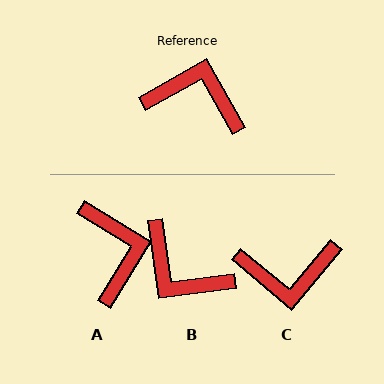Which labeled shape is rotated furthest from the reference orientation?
C, about 159 degrees away.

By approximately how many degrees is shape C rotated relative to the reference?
Approximately 159 degrees clockwise.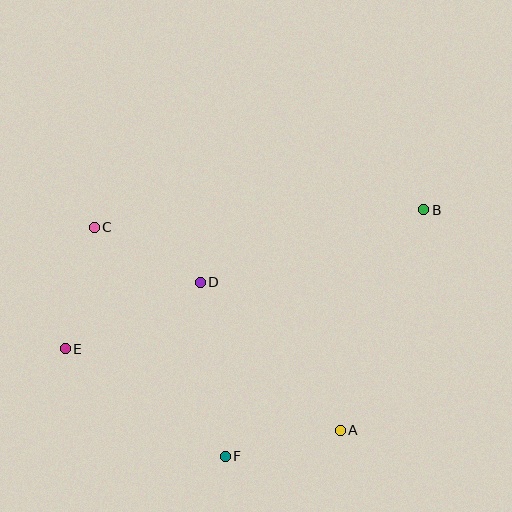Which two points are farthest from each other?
Points B and E are farthest from each other.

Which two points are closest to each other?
Points A and F are closest to each other.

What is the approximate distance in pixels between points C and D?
The distance between C and D is approximately 119 pixels.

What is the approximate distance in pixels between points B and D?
The distance between B and D is approximately 235 pixels.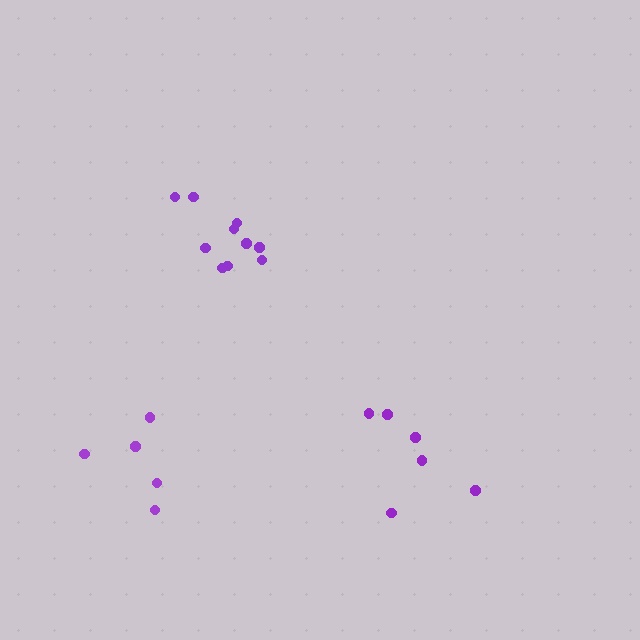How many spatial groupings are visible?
There are 3 spatial groupings.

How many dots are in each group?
Group 1: 6 dots, Group 2: 5 dots, Group 3: 10 dots (21 total).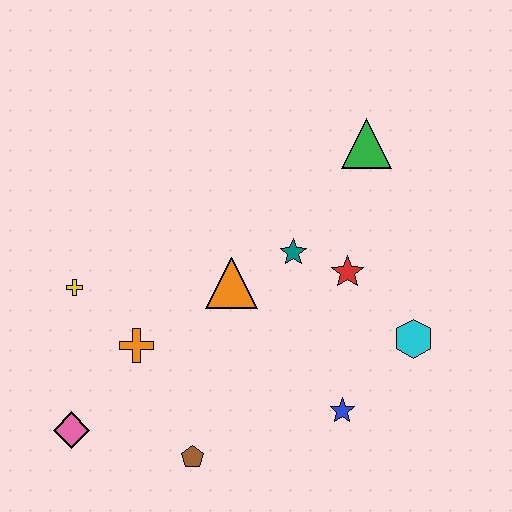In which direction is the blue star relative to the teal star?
The blue star is below the teal star.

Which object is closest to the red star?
The teal star is closest to the red star.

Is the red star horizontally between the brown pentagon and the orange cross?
No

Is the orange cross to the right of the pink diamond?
Yes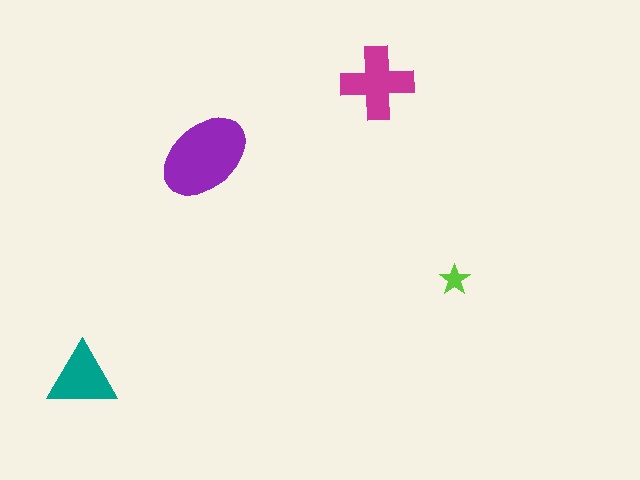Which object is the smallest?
The lime star.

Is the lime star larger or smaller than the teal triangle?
Smaller.